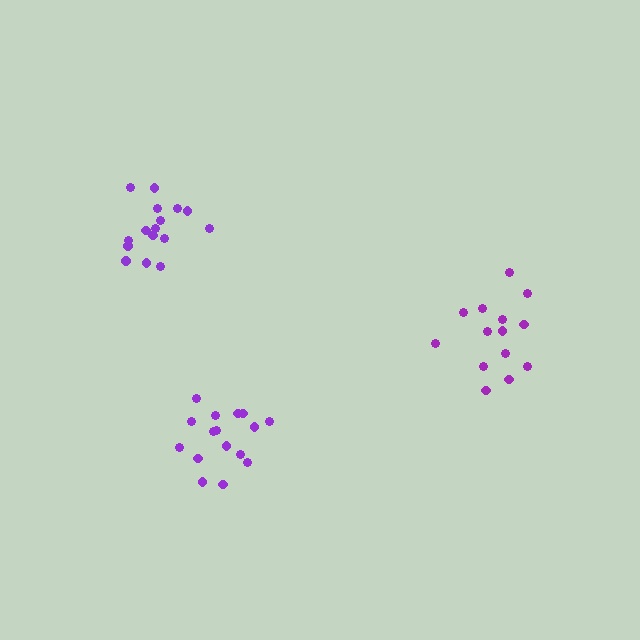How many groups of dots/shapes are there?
There are 3 groups.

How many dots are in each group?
Group 1: 16 dots, Group 2: 14 dots, Group 3: 16 dots (46 total).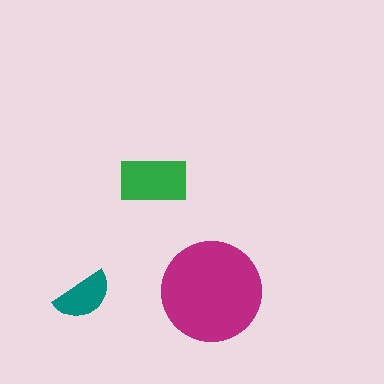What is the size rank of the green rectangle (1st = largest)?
2nd.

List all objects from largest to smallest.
The magenta circle, the green rectangle, the teal semicircle.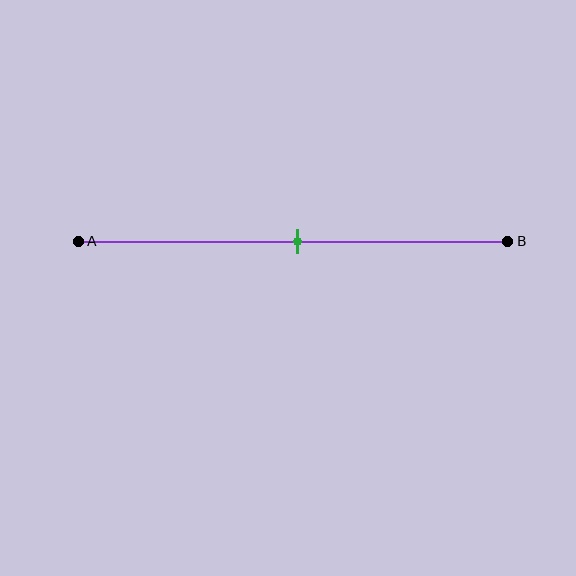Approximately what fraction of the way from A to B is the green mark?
The green mark is approximately 50% of the way from A to B.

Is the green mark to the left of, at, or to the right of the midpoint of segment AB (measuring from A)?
The green mark is approximately at the midpoint of segment AB.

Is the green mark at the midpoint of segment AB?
Yes, the mark is approximately at the midpoint.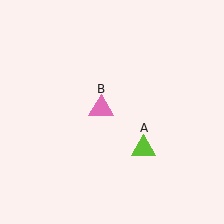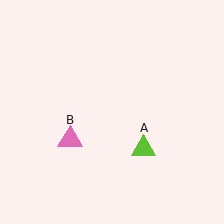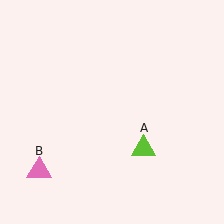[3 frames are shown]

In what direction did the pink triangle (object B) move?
The pink triangle (object B) moved down and to the left.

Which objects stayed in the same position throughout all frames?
Lime triangle (object A) remained stationary.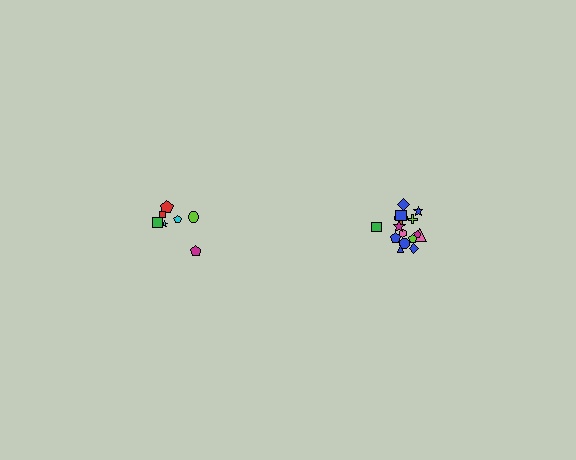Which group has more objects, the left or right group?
The right group.